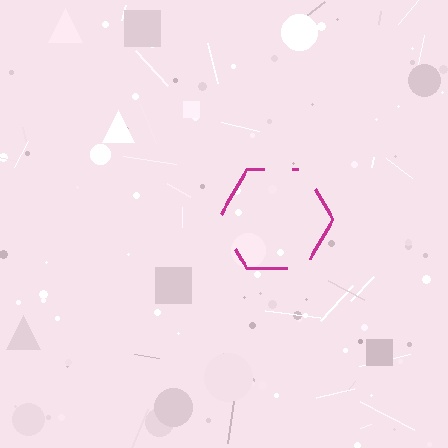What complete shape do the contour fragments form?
The contour fragments form a hexagon.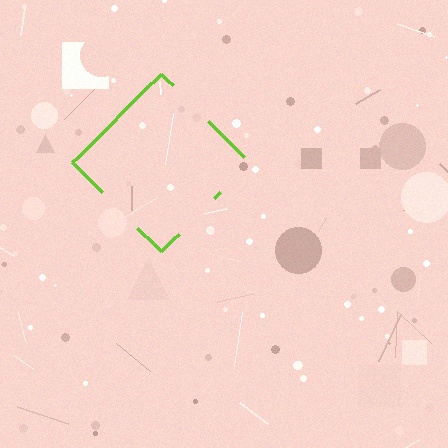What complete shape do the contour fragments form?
The contour fragments form a diamond.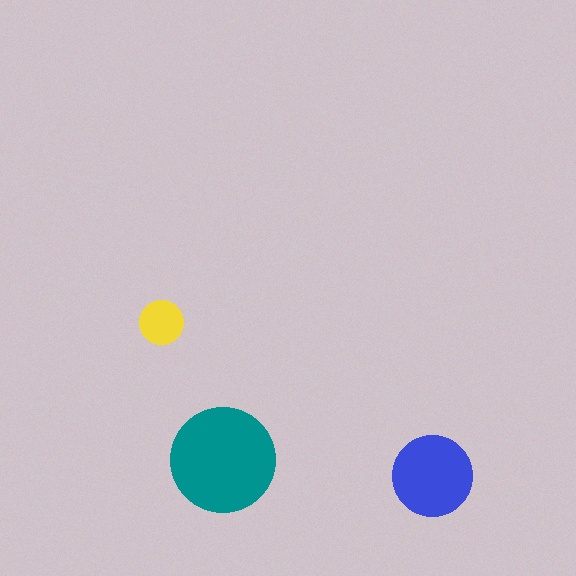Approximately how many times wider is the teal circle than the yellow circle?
About 2.5 times wider.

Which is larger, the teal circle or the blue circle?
The teal one.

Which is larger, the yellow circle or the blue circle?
The blue one.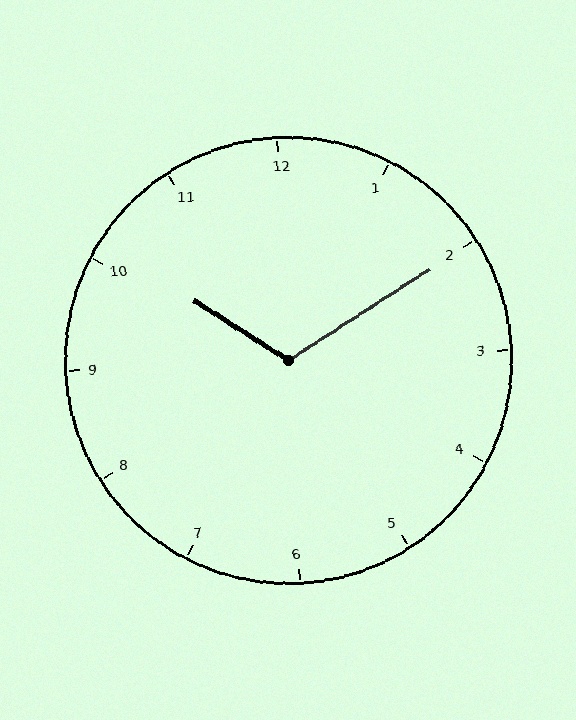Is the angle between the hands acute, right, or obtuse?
It is obtuse.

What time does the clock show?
10:10.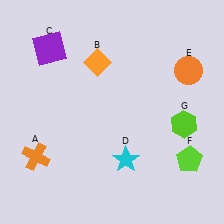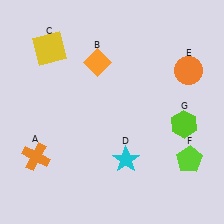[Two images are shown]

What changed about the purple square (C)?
In Image 1, C is purple. In Image 2, it changed to yellow.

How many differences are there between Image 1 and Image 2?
There is 1 difference between the two images.